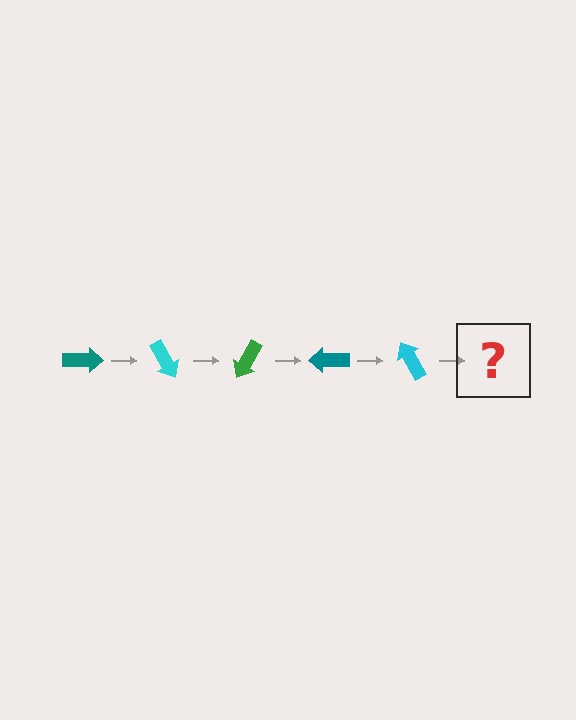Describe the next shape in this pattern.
It should be a green arrow, rotated 300 degrees from the start.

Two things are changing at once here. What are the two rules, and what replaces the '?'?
The two rules are that it rotates 60 degrees each step and the color cycles through teal, cyan, and green. The '?' should be a green arrow, rotated 300 degrees from the start.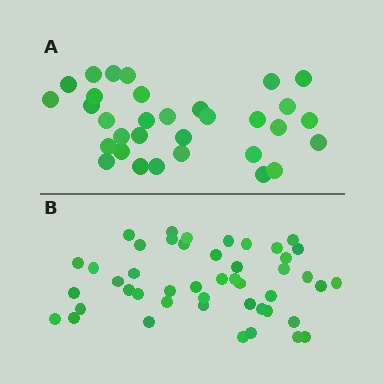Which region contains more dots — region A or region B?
Region B (the bottom region) has more dots.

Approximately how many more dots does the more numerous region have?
Region B has approximately 15 more dots than region A.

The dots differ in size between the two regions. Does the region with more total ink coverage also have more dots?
No. Region A has more total ink coverage because its dots are larger, but region B actually contains more individual dots. Total area can be misleading — the number of items is what matters here.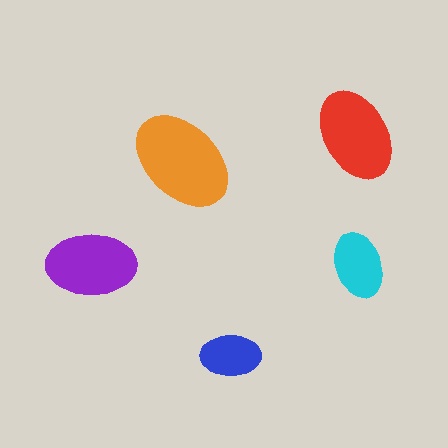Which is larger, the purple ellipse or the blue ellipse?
The purple one.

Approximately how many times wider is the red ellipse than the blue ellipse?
About 1.5 times wider.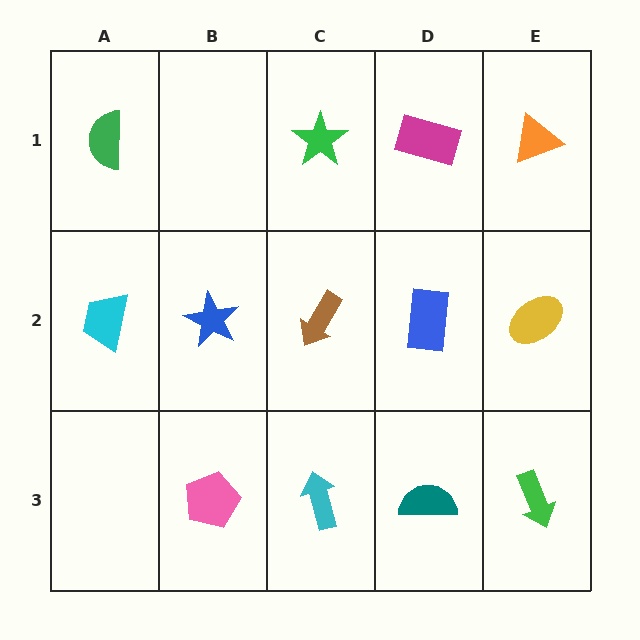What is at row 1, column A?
A green semicircle.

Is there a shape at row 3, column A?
No, that cell is empty.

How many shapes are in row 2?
5 shapes.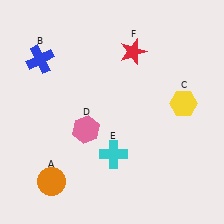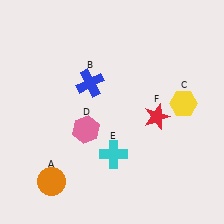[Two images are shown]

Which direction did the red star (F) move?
The red star (F) moved down.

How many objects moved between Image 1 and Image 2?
2 objects moved between the two images.